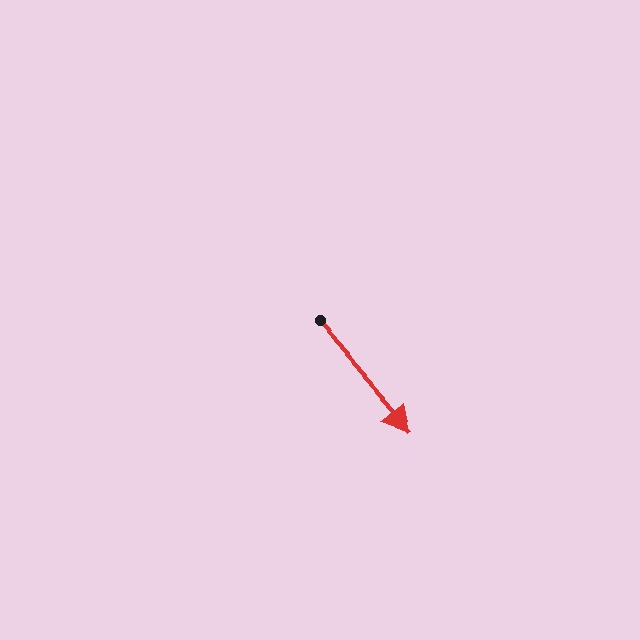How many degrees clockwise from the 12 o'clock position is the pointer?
Approximately 139 degrees.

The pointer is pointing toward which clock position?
Roughly 5 o'clock.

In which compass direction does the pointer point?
Southeast.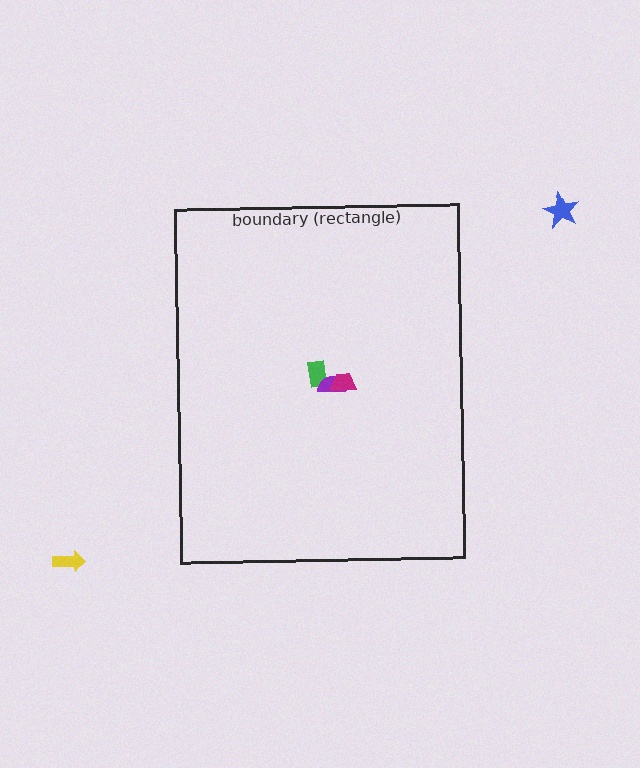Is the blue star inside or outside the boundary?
Outside.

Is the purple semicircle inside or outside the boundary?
Inside.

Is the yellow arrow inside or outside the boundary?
Outside.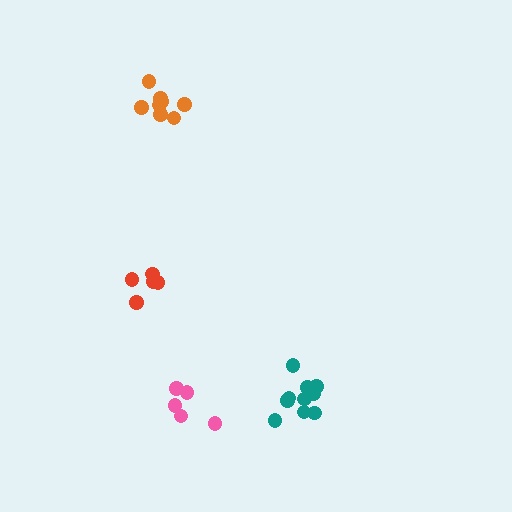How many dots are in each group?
Group 1: 8 dots, Group 2: 5 dots, Group 3: 5 dots, Group 4: 11 dots (29 total).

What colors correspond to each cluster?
The clusters are colored: orange, red, pink, teal.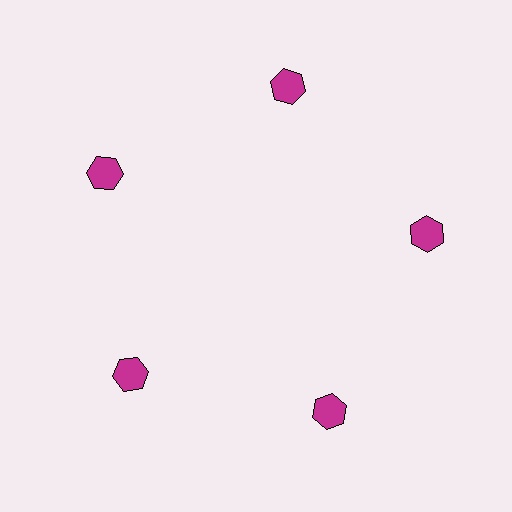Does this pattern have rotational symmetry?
Yes, this pattern has 5-fold rotational symmetry. It looks the same after rotating 72 degrees around the center.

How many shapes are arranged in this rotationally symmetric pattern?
There are 5 shapes, arranged in 5 groups of 1.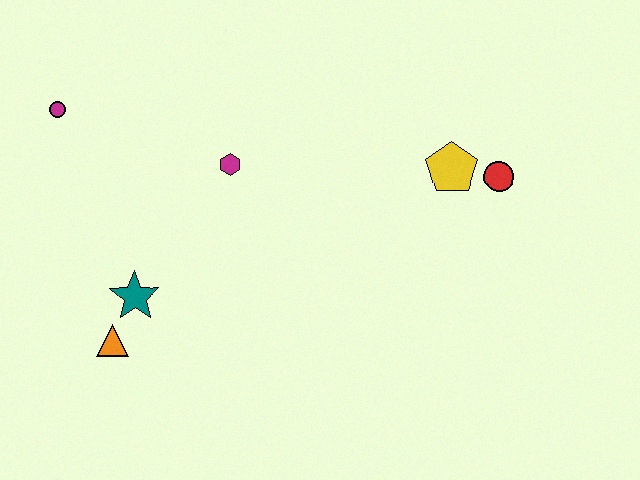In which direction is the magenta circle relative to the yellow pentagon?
The magenta circle is to the left of the yellow pentagon.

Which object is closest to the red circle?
The yellow pentagon is closest to the red circle.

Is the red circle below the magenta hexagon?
Yes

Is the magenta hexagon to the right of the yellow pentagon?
No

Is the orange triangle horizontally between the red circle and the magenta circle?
Yes